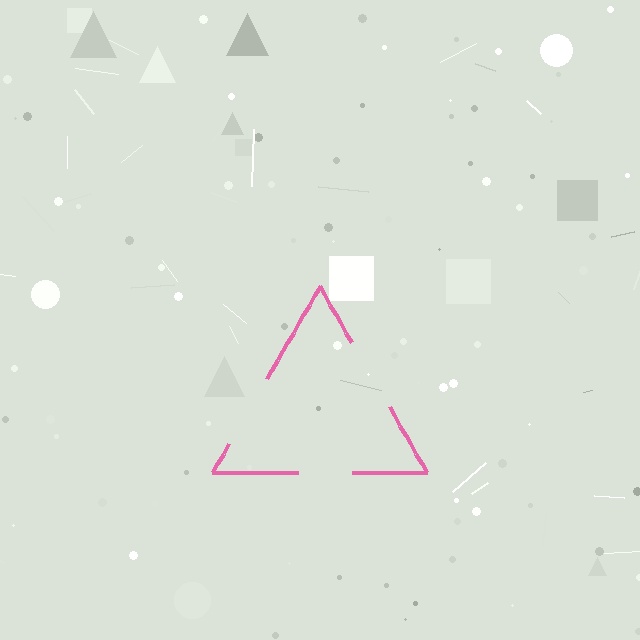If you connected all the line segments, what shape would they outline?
They would outline a triangle.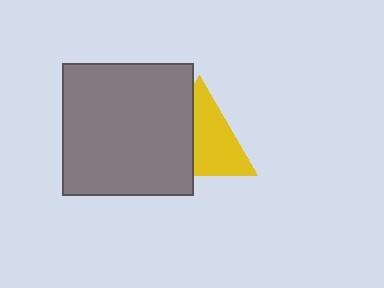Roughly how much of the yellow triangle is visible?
About half of it is visible (roughly 60%).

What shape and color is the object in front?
The object in front is a gray square.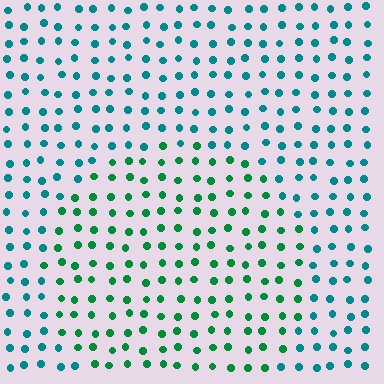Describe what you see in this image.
The image is filled with small teal elements in a uniform arrangement. A circle-shaped region is visible where the elements are tinted to a slightly different hue, forming a subtle color boundary.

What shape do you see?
I see a circle.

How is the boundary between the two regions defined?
The boundary is defined purely by a slight shift in hue (about 38 degrees). Spacing, size, and orientation are identical on both sides.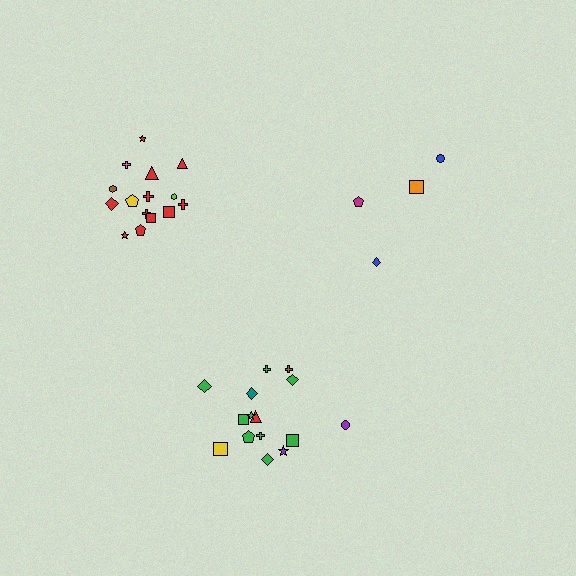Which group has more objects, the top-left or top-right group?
The top-left group.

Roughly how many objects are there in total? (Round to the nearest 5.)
Roughly 35 objects in total.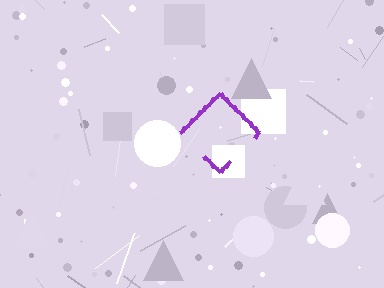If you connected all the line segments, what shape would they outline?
They would outline a diamond.